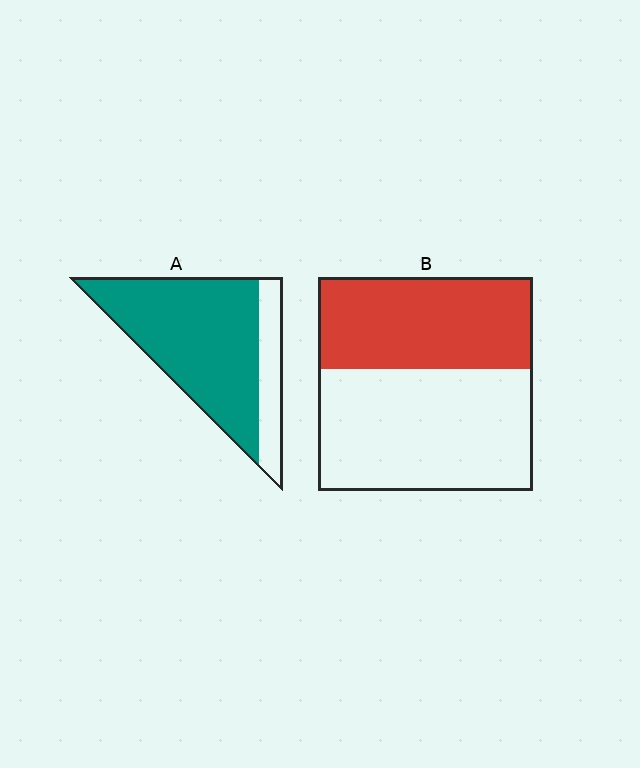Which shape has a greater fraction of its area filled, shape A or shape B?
Shape A.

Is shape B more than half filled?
No.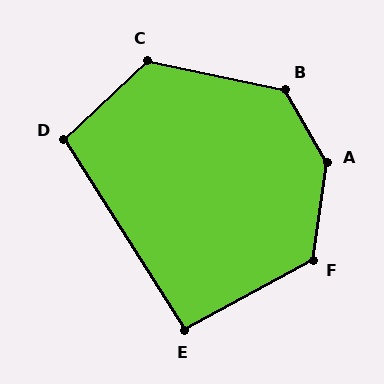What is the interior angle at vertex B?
Approximately 132 degrees (obtuse).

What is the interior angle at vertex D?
Approximately 101 degrees (obtuse).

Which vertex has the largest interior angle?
A, at approximately 141 degrees.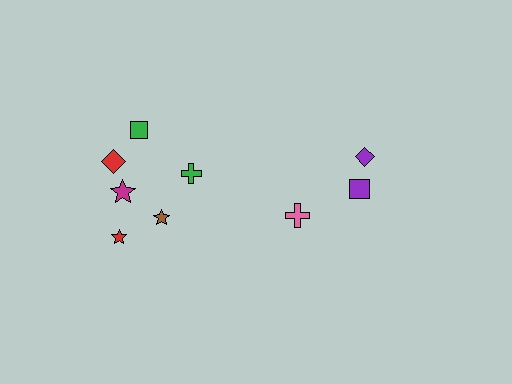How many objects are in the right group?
There are 3 objects.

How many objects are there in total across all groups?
There are 9 objects.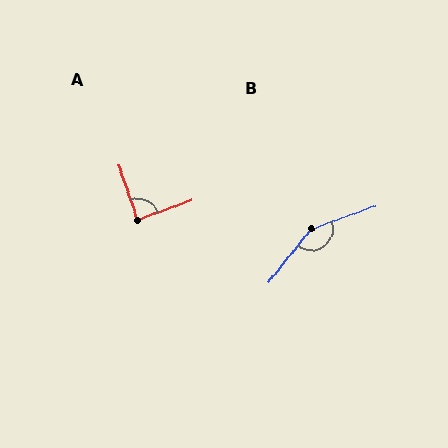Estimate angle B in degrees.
Approximately 148 degrees.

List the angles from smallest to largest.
A (88°), B (148°).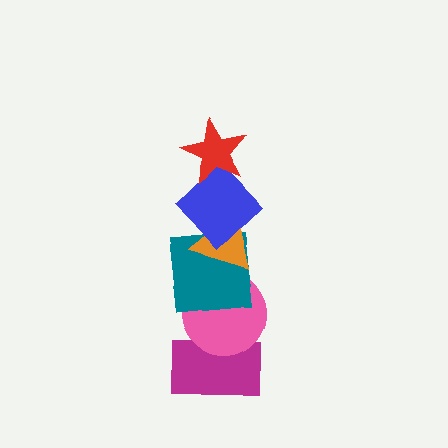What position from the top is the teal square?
The teal square is 4th from the top.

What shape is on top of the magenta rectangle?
The pink circle is on top of the magenta rectangle.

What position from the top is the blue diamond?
The blue diamond is 2nd from the top.